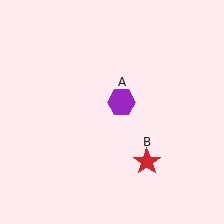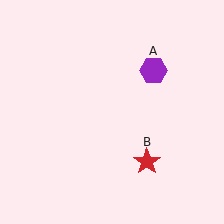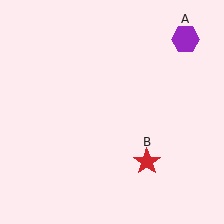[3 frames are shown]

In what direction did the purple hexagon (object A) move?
The purple hexagon (object A) moved up and to the right.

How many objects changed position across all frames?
1 object changed position: purple hexagon (object A).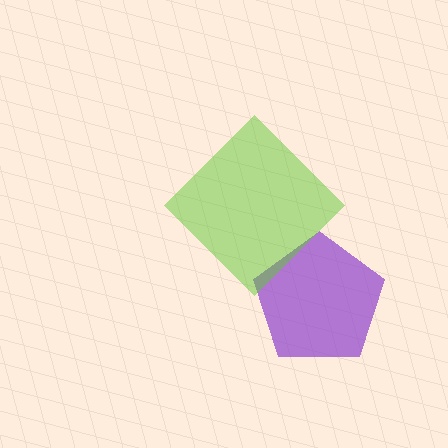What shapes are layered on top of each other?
The layered shapes are: a purple pentagon, a lime diamond.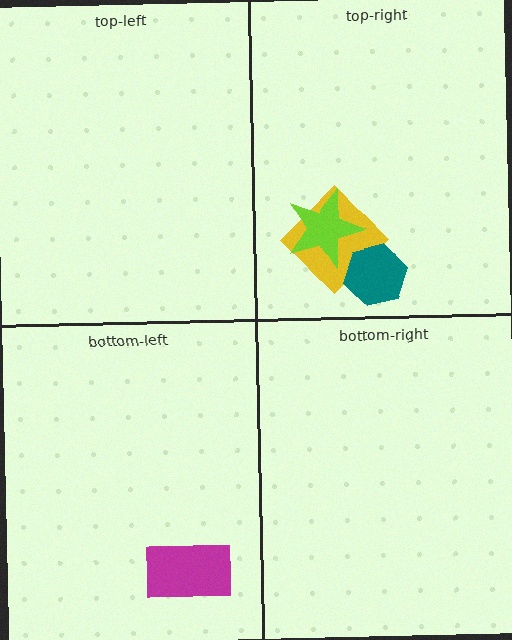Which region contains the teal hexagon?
The top-right region.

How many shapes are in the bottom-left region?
1.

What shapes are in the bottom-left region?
The magenta rectangle.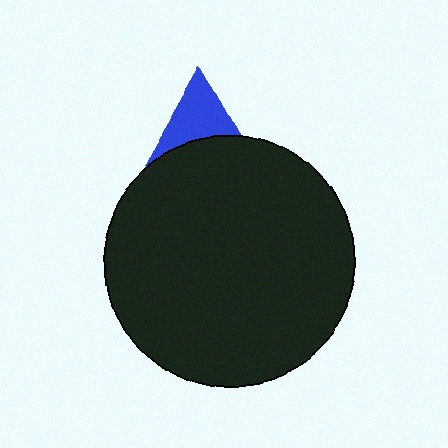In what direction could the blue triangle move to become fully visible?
The blue triangle could move up. That would shift it out from behind the black circle entirely.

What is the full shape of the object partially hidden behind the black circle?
The partially hidden object is a blue triangle.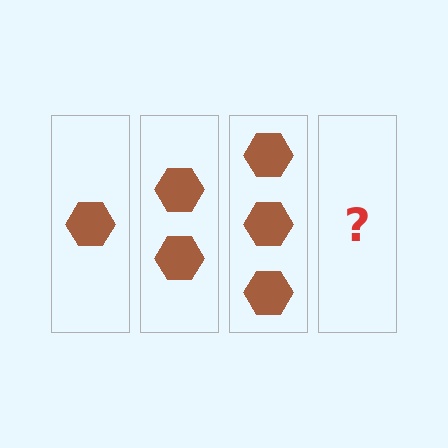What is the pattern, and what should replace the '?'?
The pattern is that each step adds one more hexagon. The '?' should be 4 hexagons.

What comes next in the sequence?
The next element should be 4 hexagons.